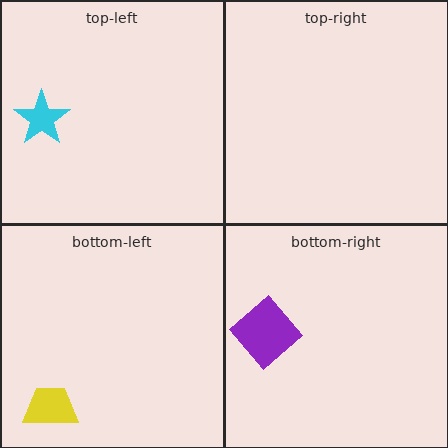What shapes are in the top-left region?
The cyan star.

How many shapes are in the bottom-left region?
1.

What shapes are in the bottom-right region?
The purple diamond.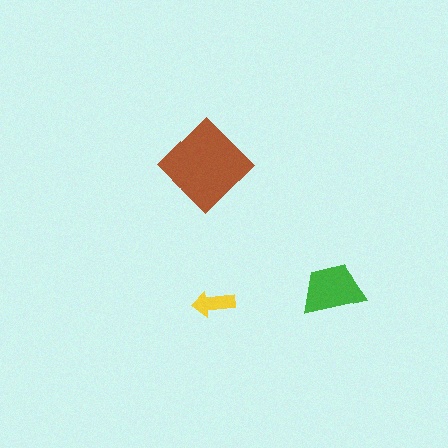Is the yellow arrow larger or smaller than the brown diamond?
Smaller.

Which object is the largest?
The brown diamond.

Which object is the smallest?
The yellow arrow.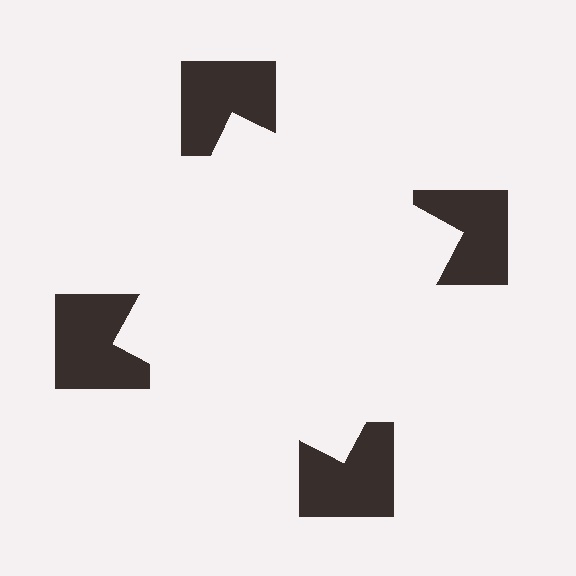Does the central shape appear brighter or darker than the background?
It typically appears slightly brighter than the background, even though no actual brightness change is drawn.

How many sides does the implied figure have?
4 sides.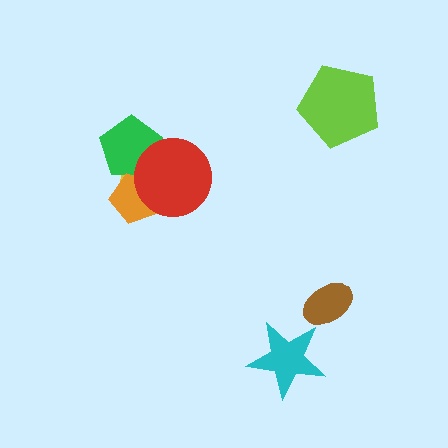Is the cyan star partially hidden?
No, no other shape covers it.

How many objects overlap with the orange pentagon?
3 objects overlap with the orange pentagon.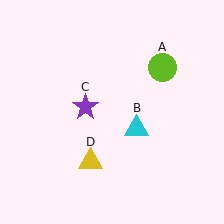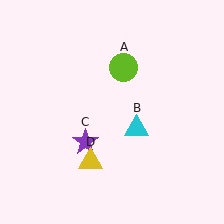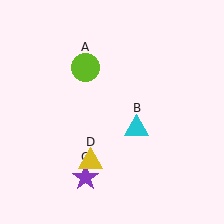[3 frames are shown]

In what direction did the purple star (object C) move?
The purple star (object C) moved down.